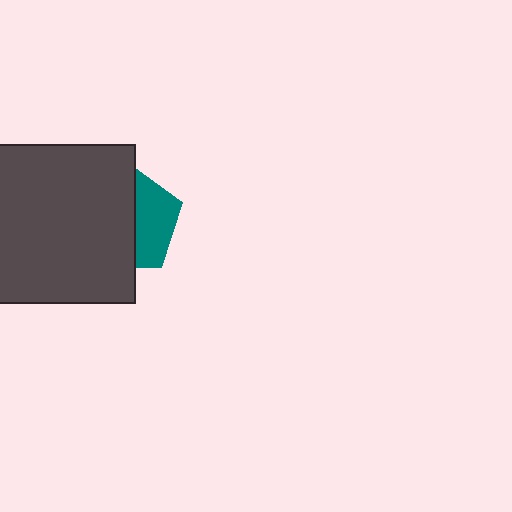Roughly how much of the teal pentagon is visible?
A small part of it is visible (roughly 39%).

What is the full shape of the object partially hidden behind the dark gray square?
The partially hidden object is a teal pentagon.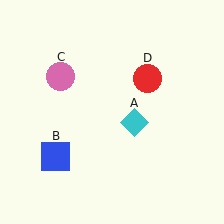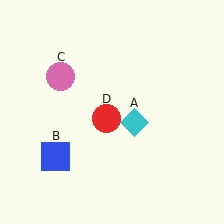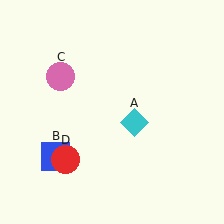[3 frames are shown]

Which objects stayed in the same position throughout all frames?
Cyan diamond (object A) and blue square (object B) and pink circle (object C) remained stationary.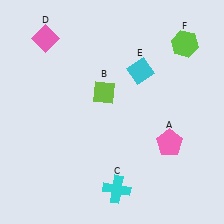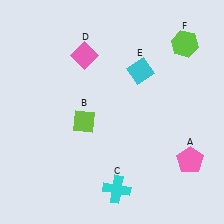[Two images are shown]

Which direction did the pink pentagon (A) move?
The pink pentagon (A) moved right.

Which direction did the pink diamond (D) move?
The pink diamond (D) moved right.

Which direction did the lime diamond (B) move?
The lime diamond (B) moved down.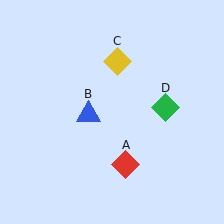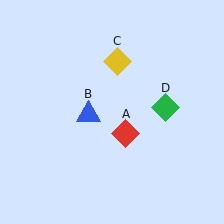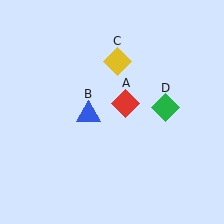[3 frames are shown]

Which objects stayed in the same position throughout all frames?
Blue triangle (object B) and yellow diamond (object C) and green diamond (object D) remained stationary.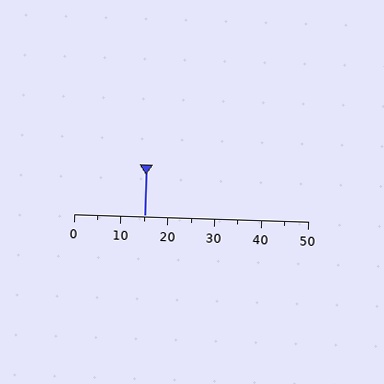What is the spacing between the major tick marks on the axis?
The major ticks are spaced 10 apart.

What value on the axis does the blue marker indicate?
The marker indicates approximately 15.